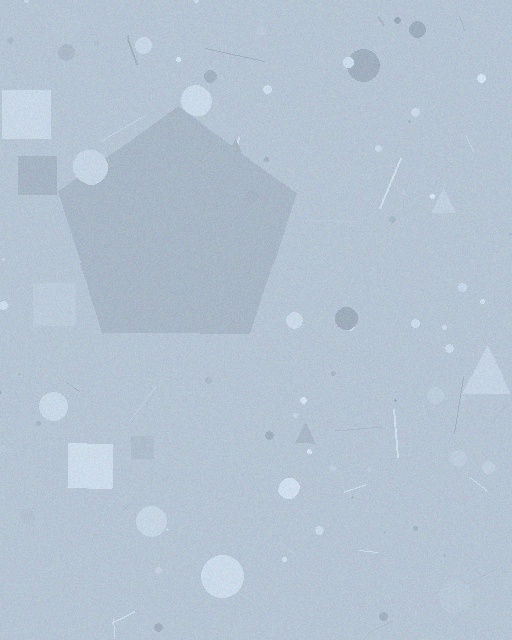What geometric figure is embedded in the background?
A pentagon is embedded in the background.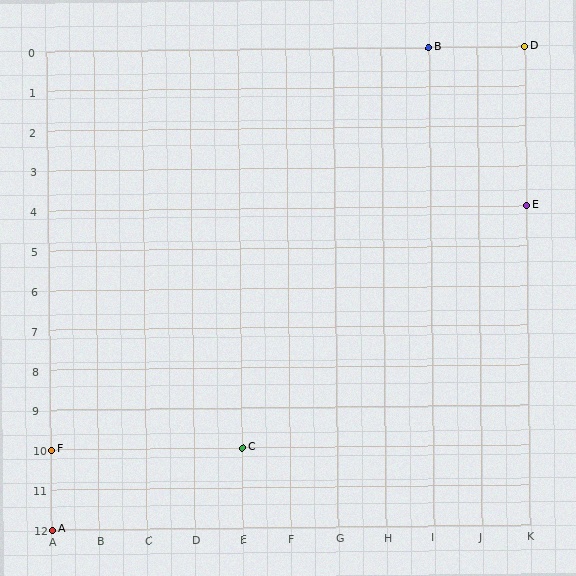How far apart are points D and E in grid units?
Points D and E are 4 rows apart.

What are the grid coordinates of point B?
Point B is at grid coordinates (I, 0).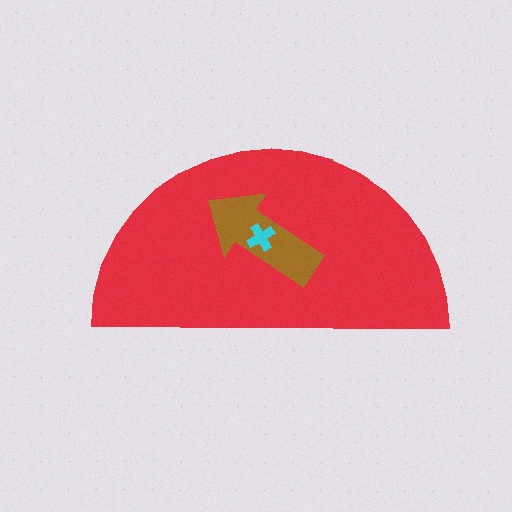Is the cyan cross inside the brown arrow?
Yes.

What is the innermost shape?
The cyan cross.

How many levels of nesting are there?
3.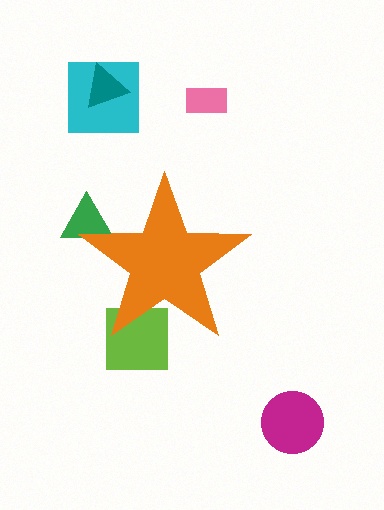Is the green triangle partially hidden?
Yes, the green triangle is partially hidden behind the orange star.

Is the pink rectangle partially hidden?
No, the pink rectangle is fully visible.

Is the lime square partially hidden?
Yes, the lime square is partially hidden behind the orange star.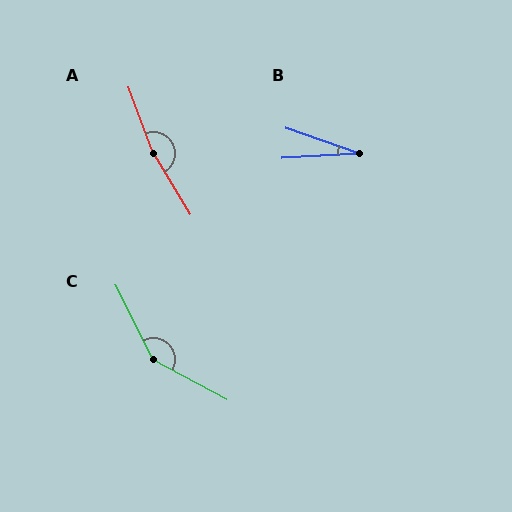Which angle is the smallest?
B, at approximately 23 degrees.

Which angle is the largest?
A, at approximately 169 degrees.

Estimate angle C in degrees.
Approximately 144 degrees.